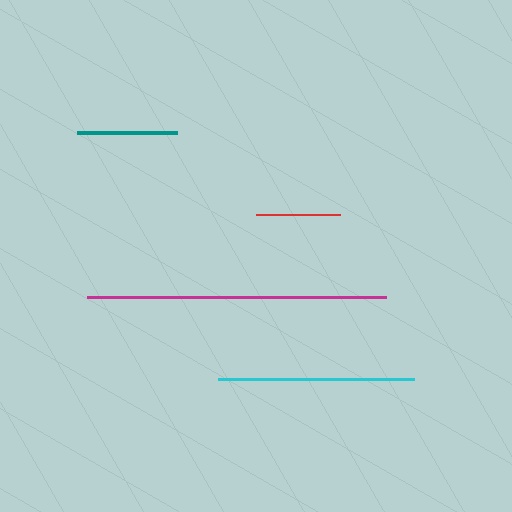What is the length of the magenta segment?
The magenta segment is approximately 298 pixels long.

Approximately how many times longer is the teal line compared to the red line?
The teal line is approximately 1.2 times the length of the red line.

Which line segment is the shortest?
The red line is the shortest at approximately 83 pixels.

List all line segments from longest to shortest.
From longest to shortest: magenta, cyan, teal, red.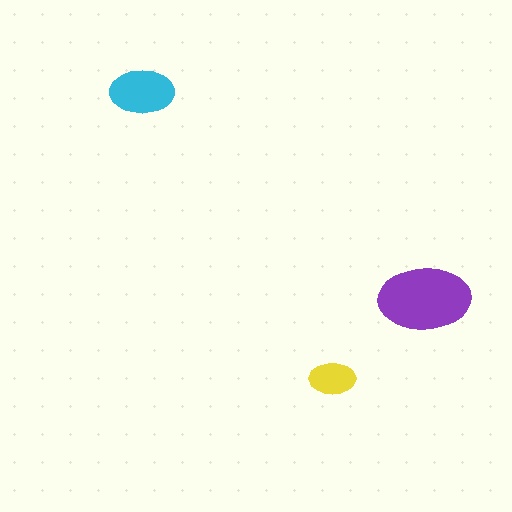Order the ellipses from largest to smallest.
the purple one, the cyan one, the yellow one.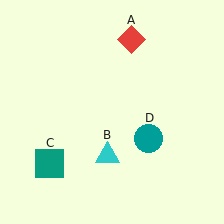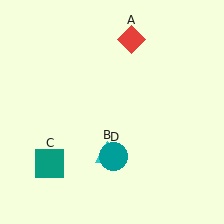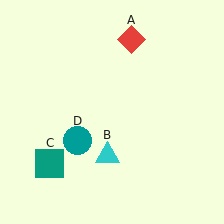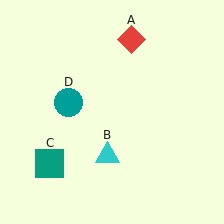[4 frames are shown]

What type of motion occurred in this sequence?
The teal circle (object D) rotated clockwise around the center of the scene.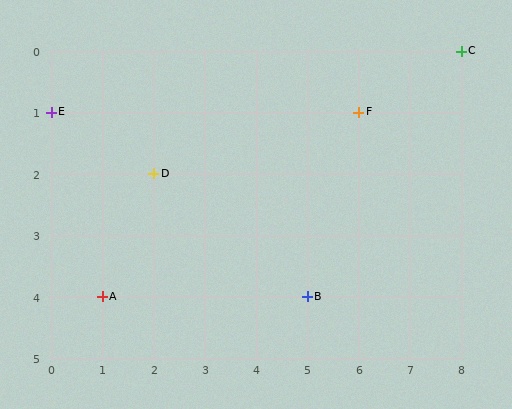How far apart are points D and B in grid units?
Points D and B are 3 columns and 2 rows apart (about 3.6 grid units diagonally).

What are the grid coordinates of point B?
Point B is at grid coordinates (5, 4).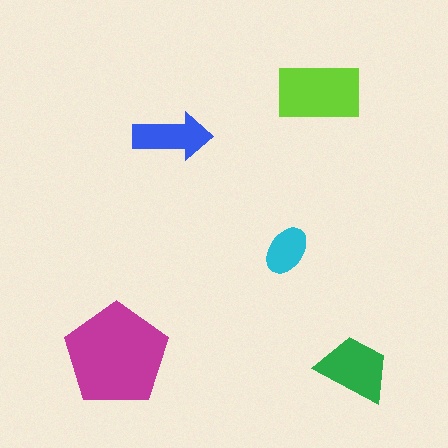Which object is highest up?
The lime rectangle is topmost.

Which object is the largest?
The magenta pentagon.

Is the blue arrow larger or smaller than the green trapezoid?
Smaller.